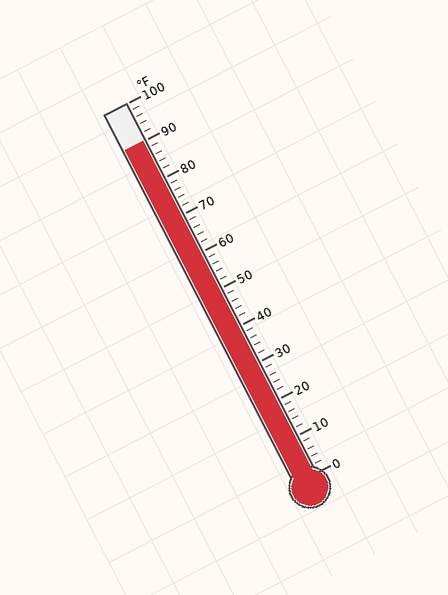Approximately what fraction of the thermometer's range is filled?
The thermometer is filled to approximately 90% of its range.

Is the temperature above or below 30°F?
The temperature is above 30°F.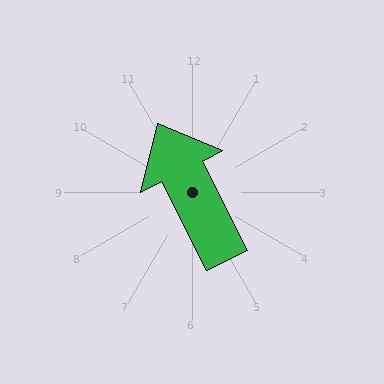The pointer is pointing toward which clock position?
Roughly 11 o'clock.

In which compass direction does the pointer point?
Northwest.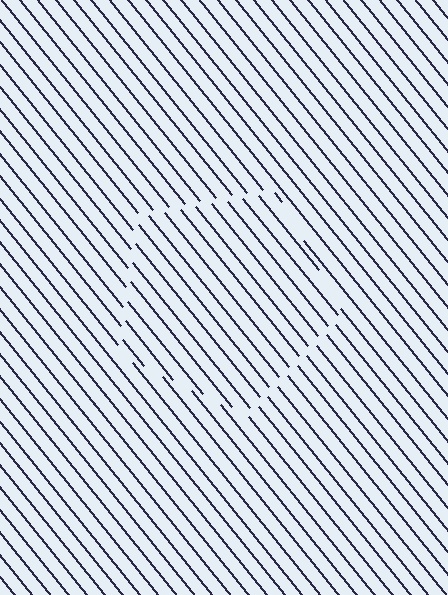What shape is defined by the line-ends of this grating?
An illusory pentagon. The interior of the shape contains the same grating, shifted by half a period — the contour is defined by the phase discontinuity where line-ends from the inner and outer gratings abut.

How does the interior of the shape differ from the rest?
The interior of the shape contains the same grating, shifted by half a period — the contour is defined by the phase discontinuity where line-ends from the inner and outer gratings abut.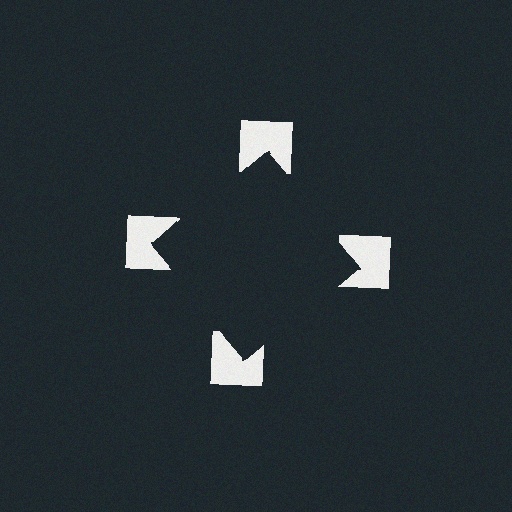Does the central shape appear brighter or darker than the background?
It typically appears slightly darker than the background, even though no actual brightness change is drawn.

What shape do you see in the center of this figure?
An illusory square — its edges are inferred from the aligned wedge cuts in the notched squares, not physically drawn.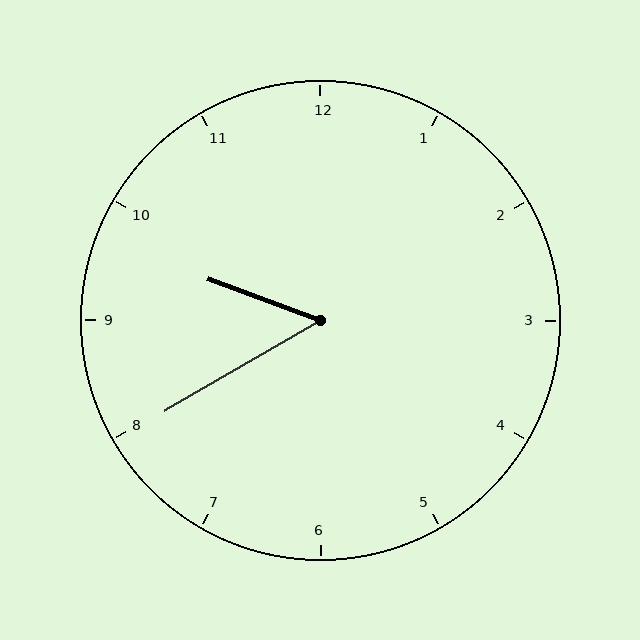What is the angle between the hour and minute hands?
Approximately 50 degrees.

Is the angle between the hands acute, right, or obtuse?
It is acute.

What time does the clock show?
9:40.